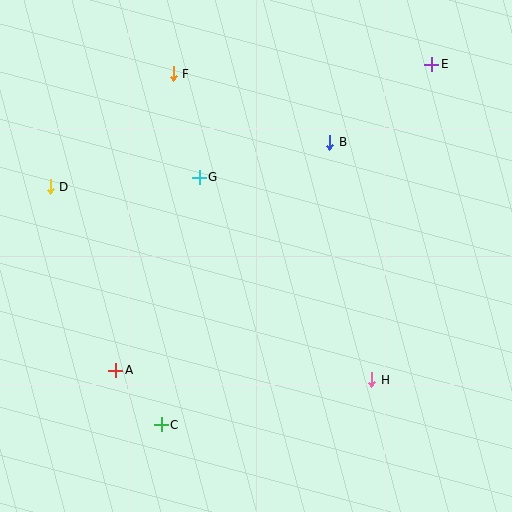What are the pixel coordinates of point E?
Point E is at (432, 64).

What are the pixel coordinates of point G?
Point G is at (199, 177).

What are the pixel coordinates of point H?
Point H is at (372, 380).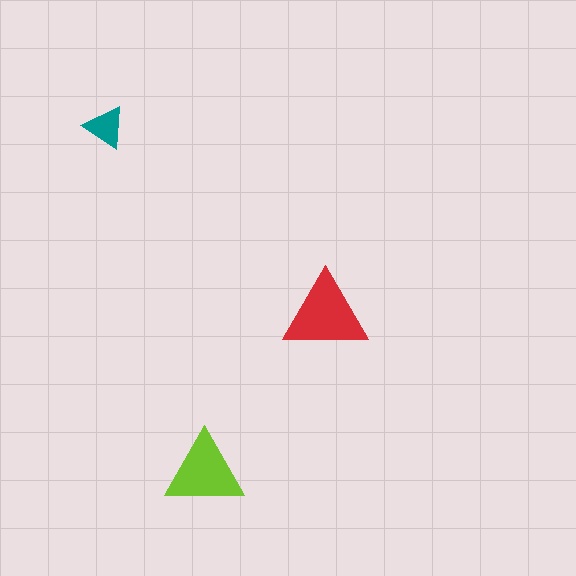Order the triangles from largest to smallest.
the red one, the lime one, the teal one.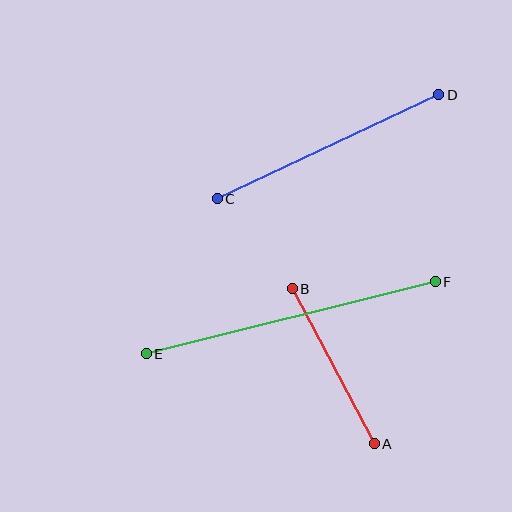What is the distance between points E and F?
The distance is approximately 298 pixels.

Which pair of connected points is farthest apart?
Points E and F are farthest apart.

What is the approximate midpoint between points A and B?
The midpoint is at approximately (333, 366) pixels.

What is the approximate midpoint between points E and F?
The midpoint is at approximately (291, 318) pixels.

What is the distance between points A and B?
The distance is approximately 175 pixels.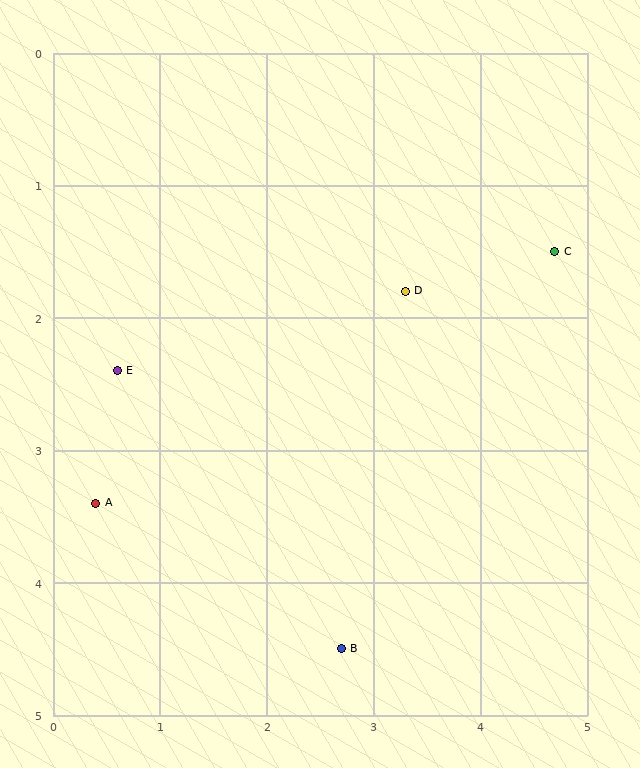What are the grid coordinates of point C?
Point C is at approximately (4.7, 1.5).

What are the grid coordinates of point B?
Point B is at approximately (2.7, 4.5).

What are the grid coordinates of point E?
Point E is at approximately (0.6, 2.4).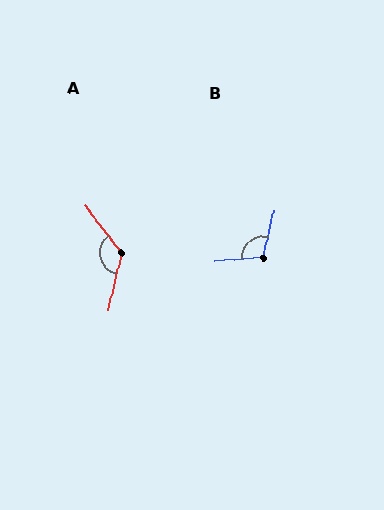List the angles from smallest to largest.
B (108°), A (129°).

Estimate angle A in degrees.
Approximately 129 degrees.